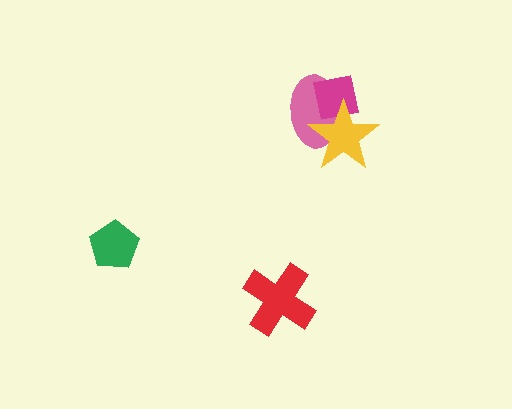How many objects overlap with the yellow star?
2 objects overlap with the yellow star.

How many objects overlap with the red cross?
0 objects overlap with the red cross.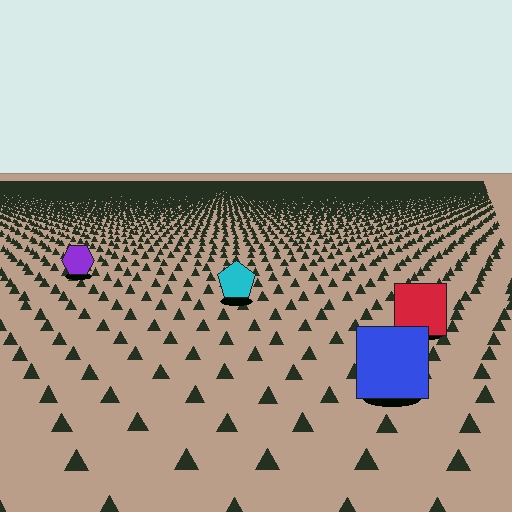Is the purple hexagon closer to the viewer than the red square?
No. The red square is closer — you can tell from the texture gradient: the ground texture is coarser near it.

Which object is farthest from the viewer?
The purple hexagon is farthest from the viewer. It appears smaller and the ground texture around it is denser.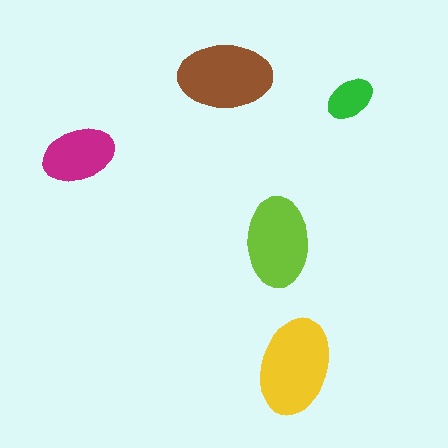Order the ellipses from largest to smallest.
the yellow one, the brown one, the lime one, the magenta one, the green one.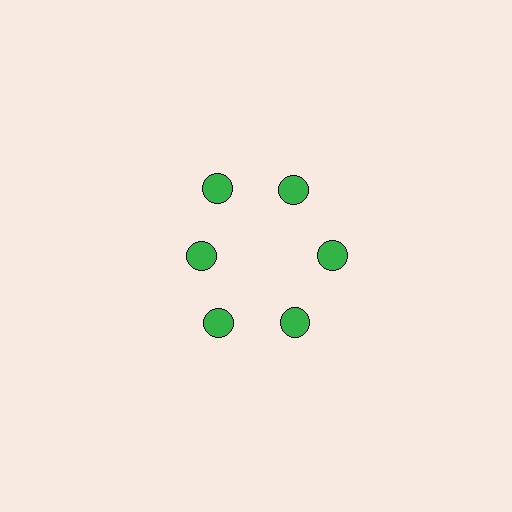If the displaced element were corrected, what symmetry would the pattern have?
It would have 6-fold rotational symmetry — the pattern would map onto itself every 60 degrees.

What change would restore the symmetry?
The symmetry would be restored by moving it outward, back onto the ring so that all 6 circles sit at equal angles and equal distance from the center.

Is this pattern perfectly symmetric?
No. The 6 green circles are arranged in a ring, but one element near the 9 o'clock position is pulled inward toward the center, breaking the 6-fold rotational symmetry.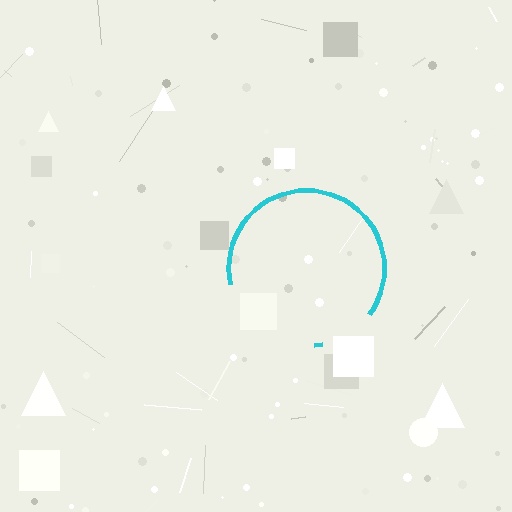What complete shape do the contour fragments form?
The contour fragments form a circle.